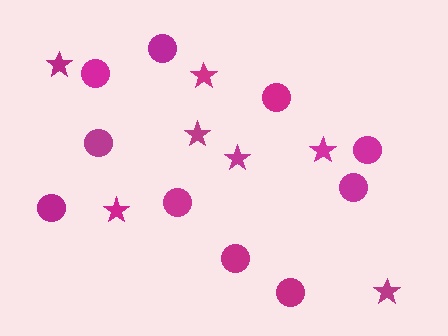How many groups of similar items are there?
There are 2 groups: one group of stars (7) and one group of circles (10).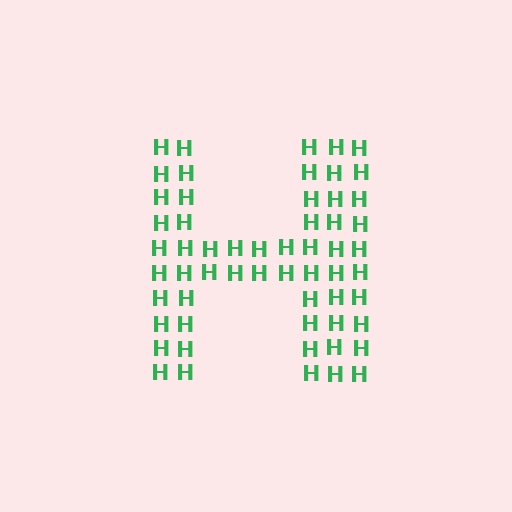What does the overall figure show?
The overall figure shows the letter H.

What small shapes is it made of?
It is made of small letter H's.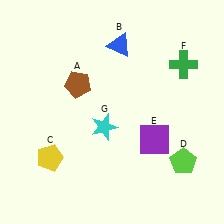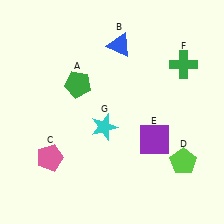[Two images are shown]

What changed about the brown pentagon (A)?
In Image 1, A is brown. In Image 2, it changed to green.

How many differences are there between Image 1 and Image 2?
There are 2 differences between the two images.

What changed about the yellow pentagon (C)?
In Image 1, C is yellow. In Image 2, it changed to pink.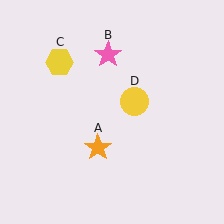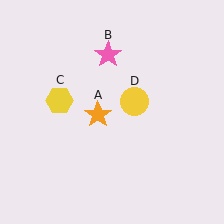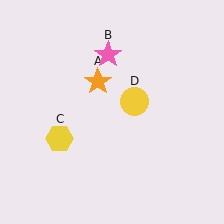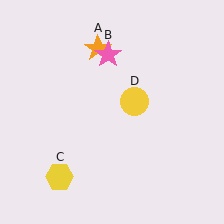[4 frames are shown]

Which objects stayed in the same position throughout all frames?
Pink star (object B) and yellow circle (object D) remained stationary.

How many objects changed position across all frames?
2 objects changed position: orange star (object A), yellow hexagon (object C).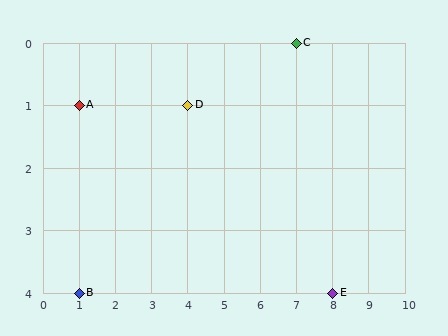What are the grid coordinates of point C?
Point C is at grid coordinates (7, 0).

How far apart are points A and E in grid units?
Points A and E are 7 columns and 3 rows apart (about 7.6 grid units diagonally).